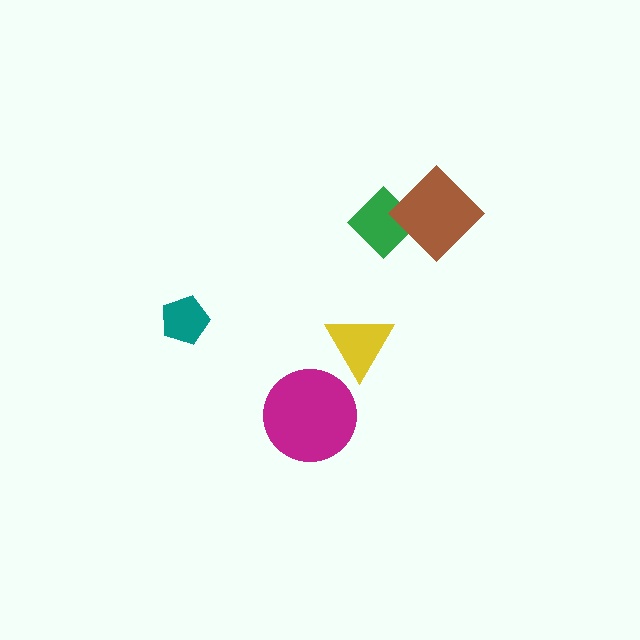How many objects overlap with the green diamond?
1 object overlaps with the green diamond.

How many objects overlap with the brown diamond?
1 object overlaps with the brown diamond.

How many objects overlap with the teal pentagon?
0 objects overlap with the teal pentagon.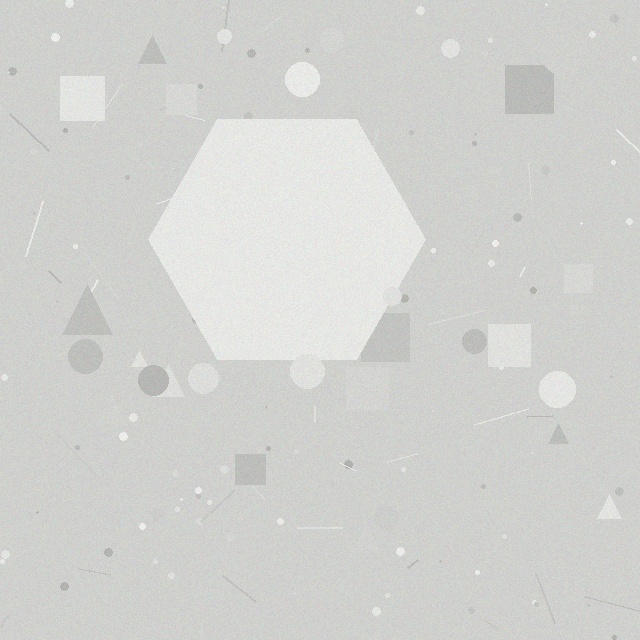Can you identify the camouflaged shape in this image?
The camouflaged shape is a hexagon.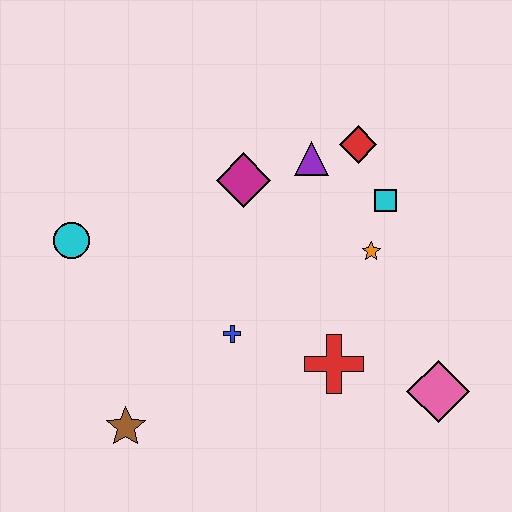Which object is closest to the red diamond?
The purple triangle is closest to the red diamond.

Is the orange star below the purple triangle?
Yes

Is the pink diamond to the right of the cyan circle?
Yes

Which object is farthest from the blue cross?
The red diamond is farthest from the blue cross.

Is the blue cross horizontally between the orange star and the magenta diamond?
No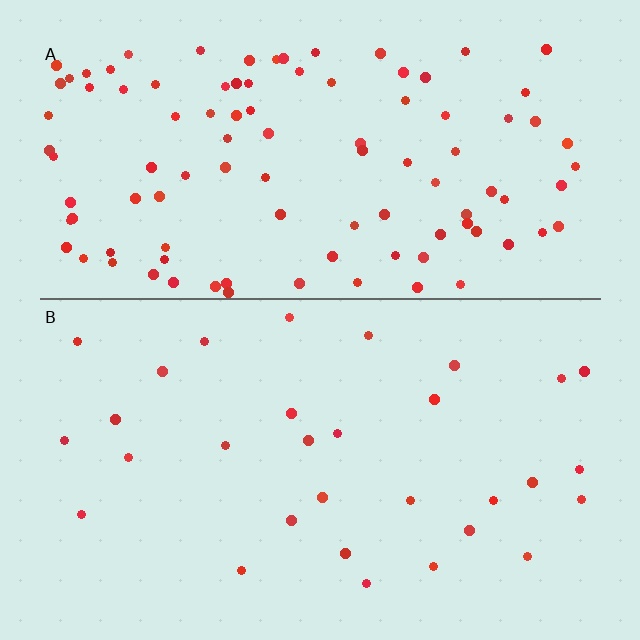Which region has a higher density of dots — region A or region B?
A (the top).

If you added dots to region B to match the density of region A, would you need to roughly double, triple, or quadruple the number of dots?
Approximately triple.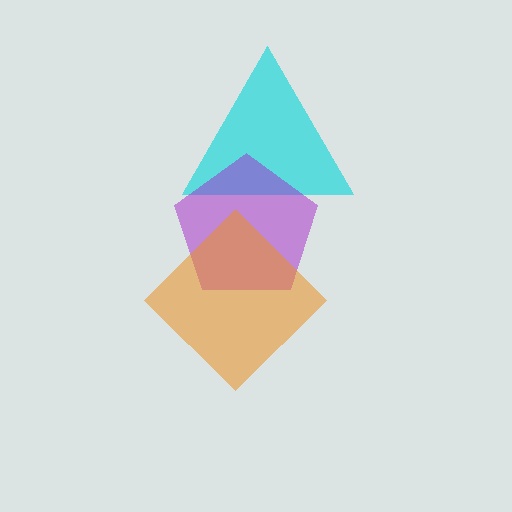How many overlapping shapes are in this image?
There are 3 overlapping shapes in the image.